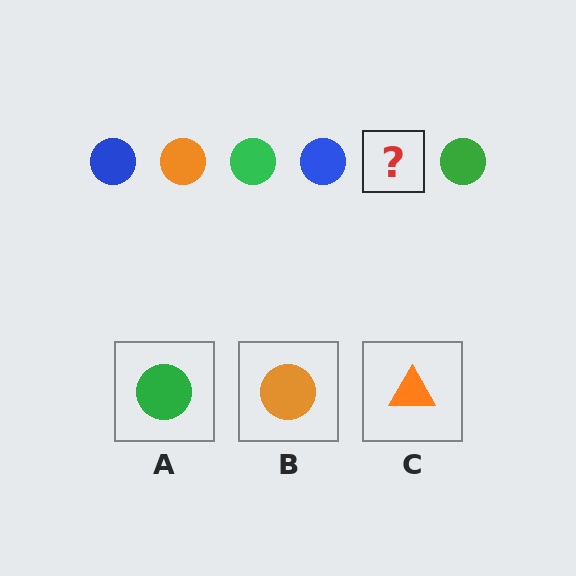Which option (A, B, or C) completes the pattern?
B.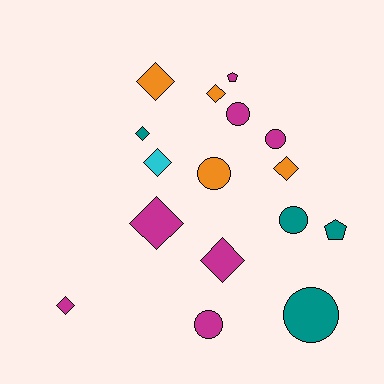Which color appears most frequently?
Magenta, with 7 objects.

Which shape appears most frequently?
Diamond, with 8 objects.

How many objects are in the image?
There are 16 objects.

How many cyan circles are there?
There are no cyan circles.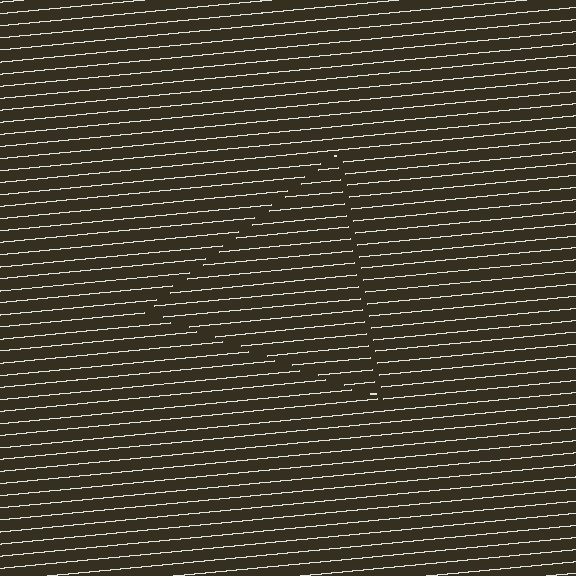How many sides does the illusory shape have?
3 sides — the line-ends trace a triangle.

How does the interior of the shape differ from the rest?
The interior of the shape contains the same grating, shifted by half a period — the contour is defined by the phase discontinuity where line-ends from the inner and outer gratings abut.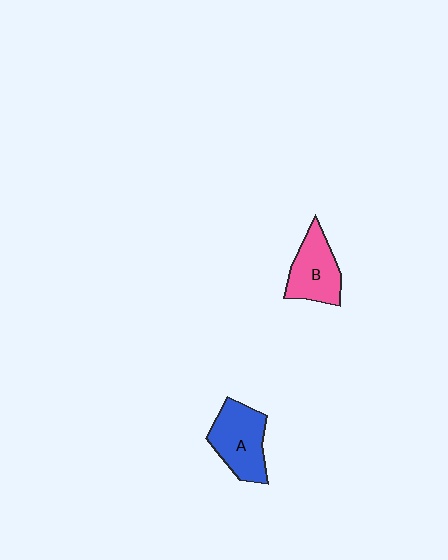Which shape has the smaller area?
Shape B (pink).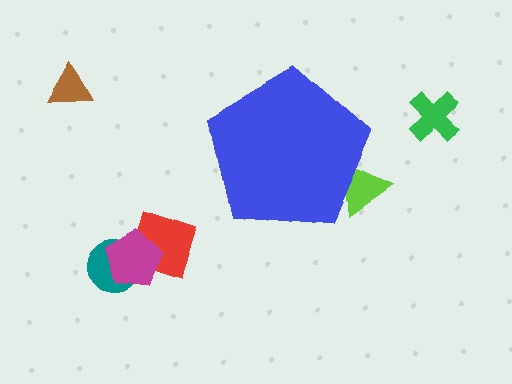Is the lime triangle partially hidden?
Yes, the lime triangle is partially hidden behind the blue pentagon.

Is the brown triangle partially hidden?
No, the brown triangle is fully visible.